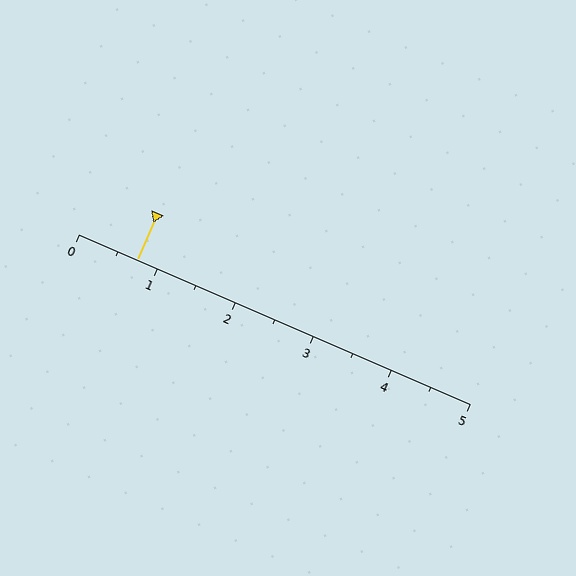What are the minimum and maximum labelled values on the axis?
The axis runs from 0 to 5.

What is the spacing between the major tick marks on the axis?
The major ticks are spaced 1 apart.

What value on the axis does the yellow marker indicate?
The marker indicates approximately 0.8.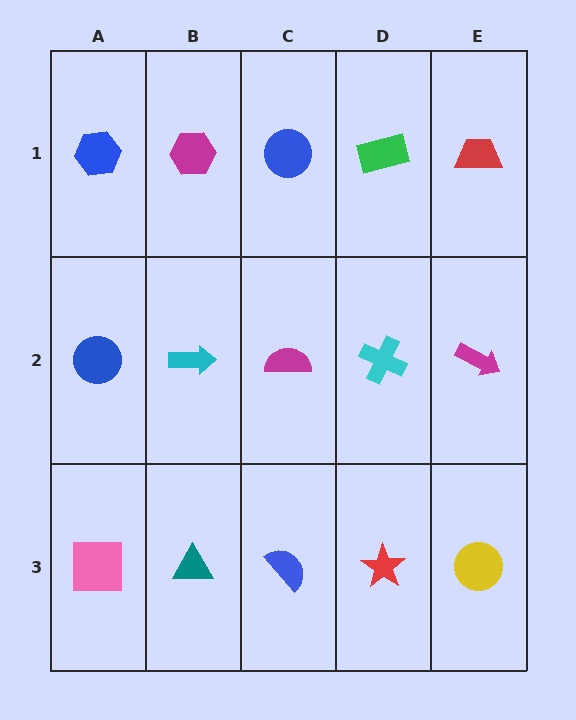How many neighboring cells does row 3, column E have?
2.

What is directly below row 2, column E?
A yellow circle.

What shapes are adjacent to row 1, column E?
A magenta arrow (row 2, column E), a green rectangle (row 1, column D).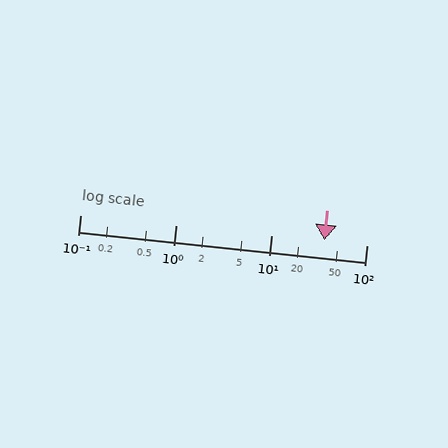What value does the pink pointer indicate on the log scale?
The pointer indicates approximately 36.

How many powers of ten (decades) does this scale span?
The scale spans 3 decades, from 0.1 to 100.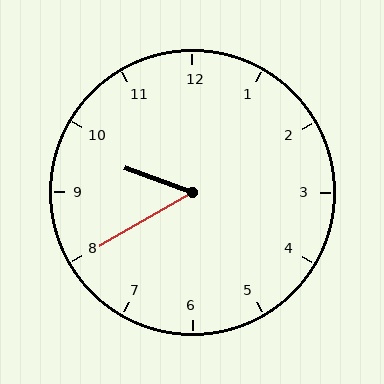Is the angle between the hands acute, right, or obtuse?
It is acute.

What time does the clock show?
9:40.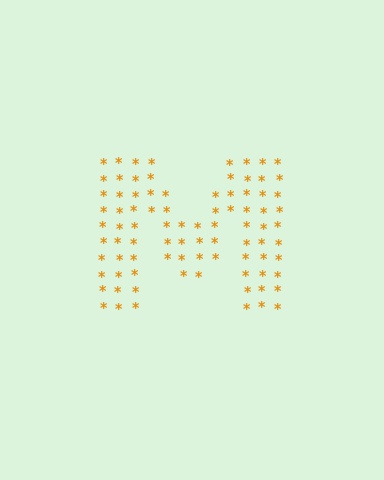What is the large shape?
The large shape is the letter M.